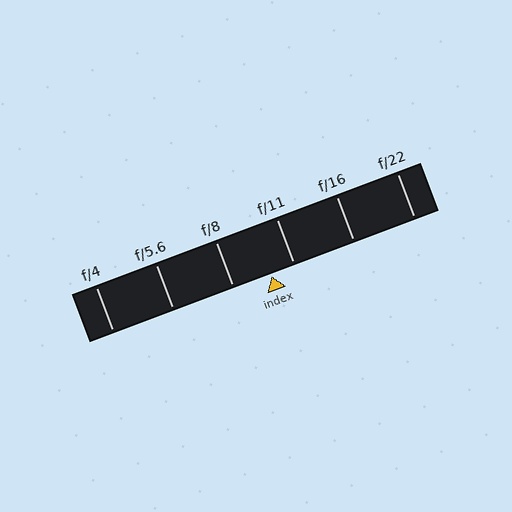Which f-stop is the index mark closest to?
The index mark is closest to f/11.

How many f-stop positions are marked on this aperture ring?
There are 6 f-stop positions marked.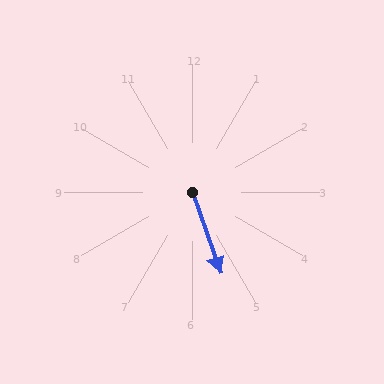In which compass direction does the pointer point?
South.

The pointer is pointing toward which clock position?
Roughly 5 o'clock.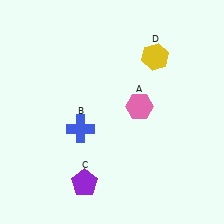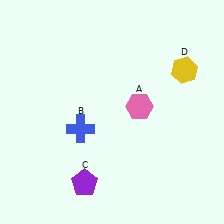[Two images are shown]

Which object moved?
The yellow hexagon (D) moved right.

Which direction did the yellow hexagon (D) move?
The yellow hexagon (D) moved right.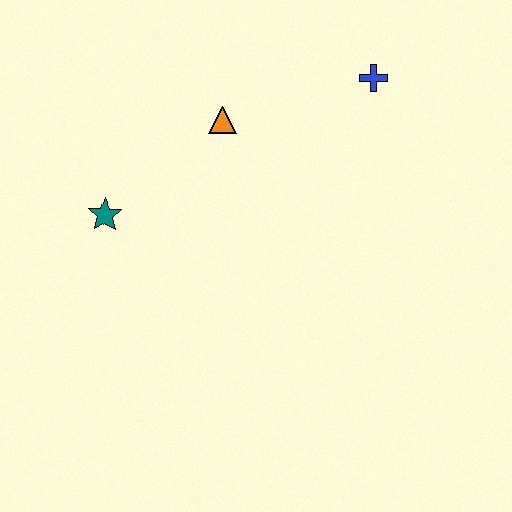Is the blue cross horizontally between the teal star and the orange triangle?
No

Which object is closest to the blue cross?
The orange triangle is closest to the blue cross.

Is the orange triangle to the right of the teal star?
Yes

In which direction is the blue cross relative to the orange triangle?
The blue cross is to the right of the orange triangle.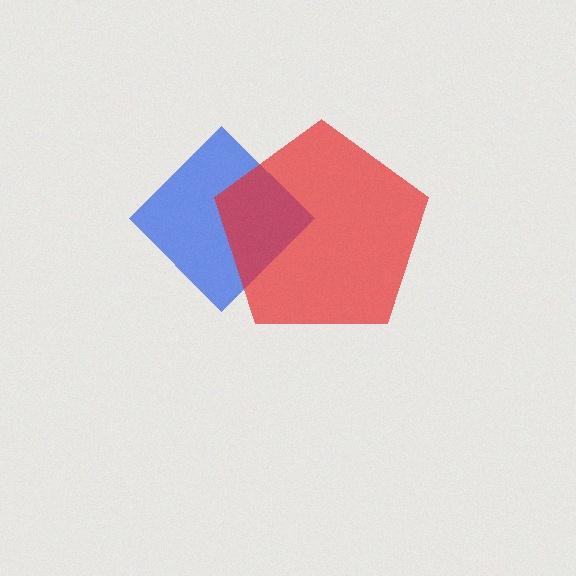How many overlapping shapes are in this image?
There are 2 overlapping shapes in the image.